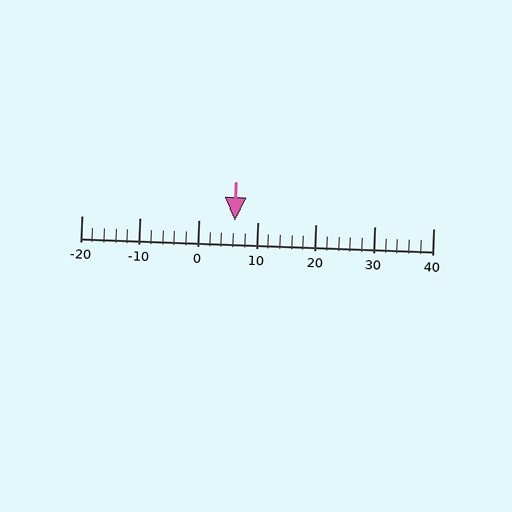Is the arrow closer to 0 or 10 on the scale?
The arrow is closer to 10.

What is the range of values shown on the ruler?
The ruler shows values from -20 to 40.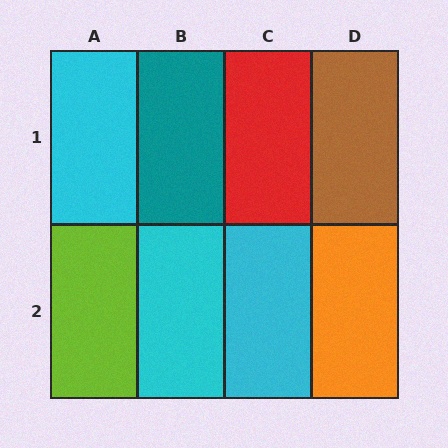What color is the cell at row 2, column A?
Lime.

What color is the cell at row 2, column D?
Orange.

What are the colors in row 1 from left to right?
Cyan, teal, red, brown.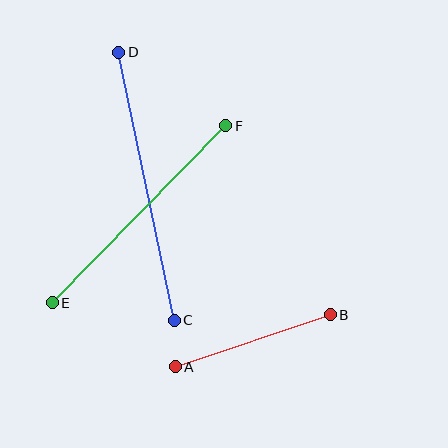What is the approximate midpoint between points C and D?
The midpoint is at approximately (146, 186) pixels.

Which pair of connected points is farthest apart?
Points C and D are farthest apart.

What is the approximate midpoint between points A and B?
The midpoint is at approximately (253, 341) pixels.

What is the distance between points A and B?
The distance is approximately 164 pixels.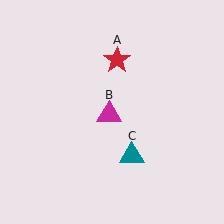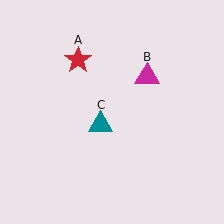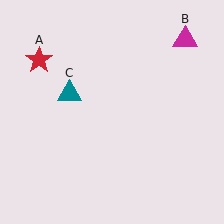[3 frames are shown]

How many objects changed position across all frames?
3 objects changed position: red star (object A), magenta triangle (object B), teal triangle (object C).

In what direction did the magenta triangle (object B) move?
The magenta triangle (object B) moved up and to the right.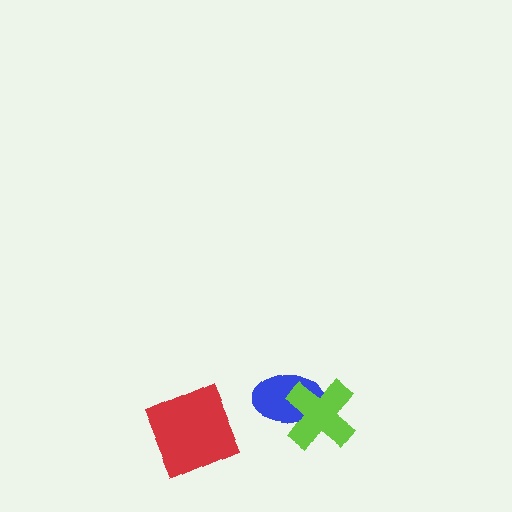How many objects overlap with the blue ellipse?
1 object overlaps with the blue ellipse.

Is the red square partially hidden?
No, no other shape covers it.